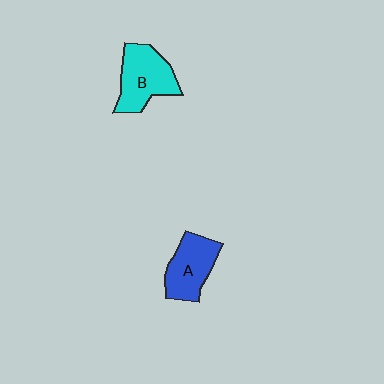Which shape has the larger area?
Shape B (cyan).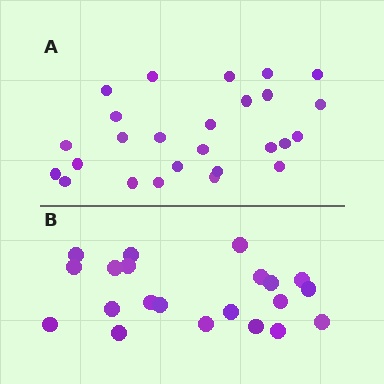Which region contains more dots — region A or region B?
Region A (the top region) has more dots.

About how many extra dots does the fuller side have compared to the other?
Region A has about 5 more dots than region B.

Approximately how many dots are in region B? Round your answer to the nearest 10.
About 20 dots. (The exact count is 21, which rounds to 20.)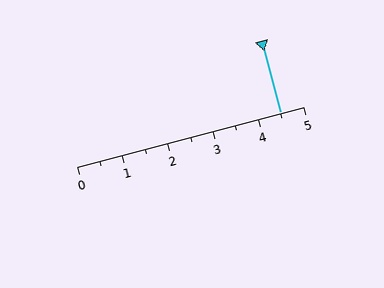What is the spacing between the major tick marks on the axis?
The major ticks are spaced 1 apart.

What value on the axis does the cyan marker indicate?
The marker indicates approximately 4.5.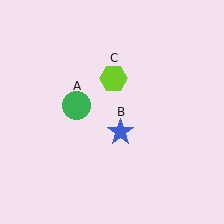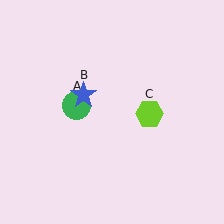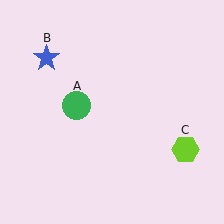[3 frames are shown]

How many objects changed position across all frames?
2 objects changed position: blue star (object B), lime hexagon (object C).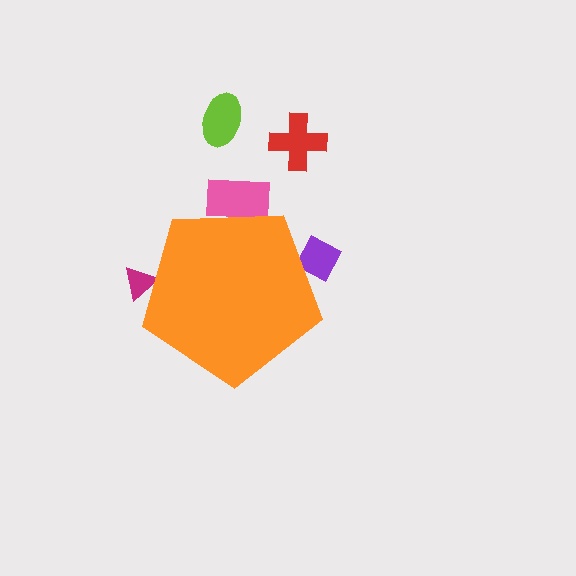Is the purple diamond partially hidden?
Yes, the purple diamond is partially hidden behind the orange pentagon.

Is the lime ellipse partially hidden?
No, the lime ellipse is fully visible.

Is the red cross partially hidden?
No, the red cross is fully visible.